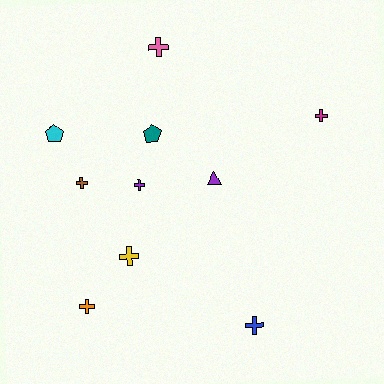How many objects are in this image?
There are 10 objects.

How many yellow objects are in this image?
There is 1 yellow object.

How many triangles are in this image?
There is 1 triangle.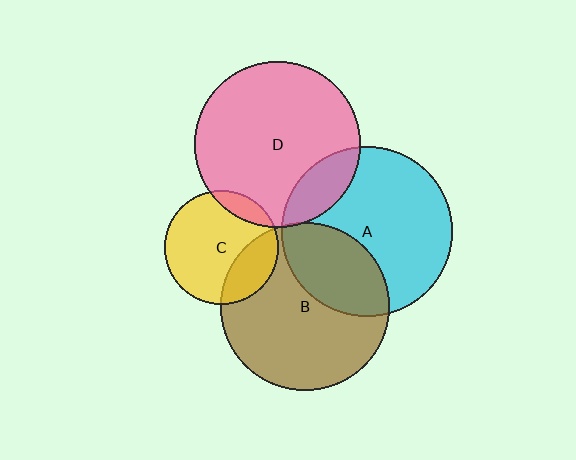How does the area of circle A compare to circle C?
Approximately 2.2 times.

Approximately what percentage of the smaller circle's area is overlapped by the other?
Approximately 5%.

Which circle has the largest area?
Circle A (cyan).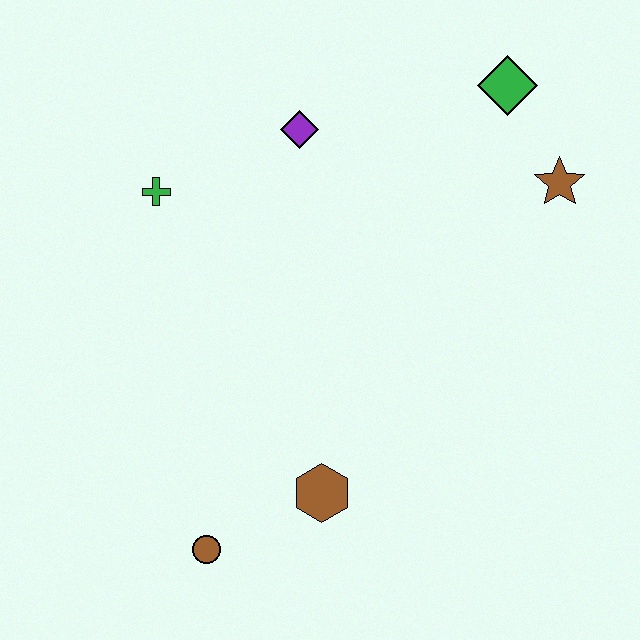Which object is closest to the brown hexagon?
The brown circle is closest to the brown hexagon.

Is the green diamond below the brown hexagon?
No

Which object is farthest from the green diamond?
The brown circle is farthest from the green diamond.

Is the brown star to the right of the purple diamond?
Yes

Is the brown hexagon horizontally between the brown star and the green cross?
Yes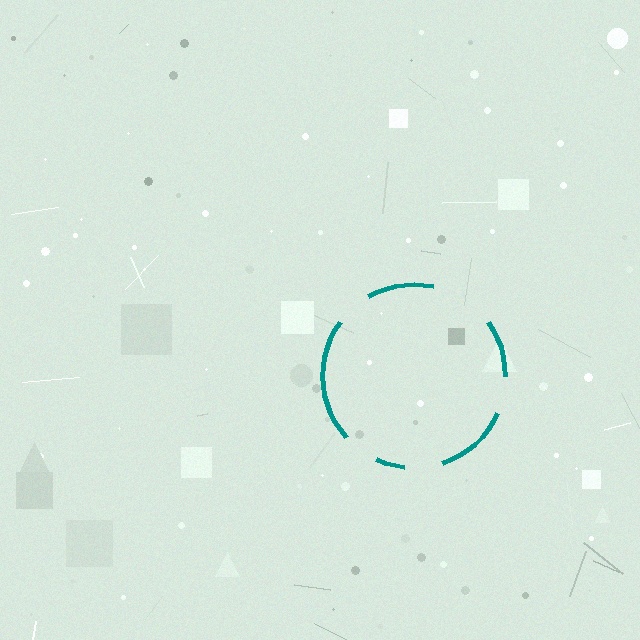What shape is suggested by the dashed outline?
The dashed outline suggests a circle.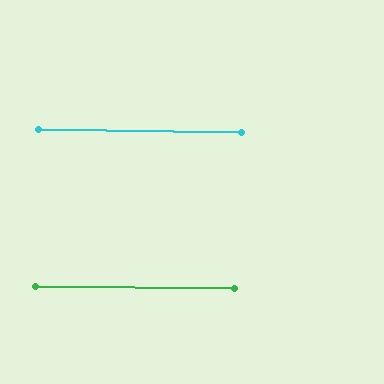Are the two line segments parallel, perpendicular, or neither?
Parallel — their directions differ by only 0.3°.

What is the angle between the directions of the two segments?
Approximately 0 degrees.